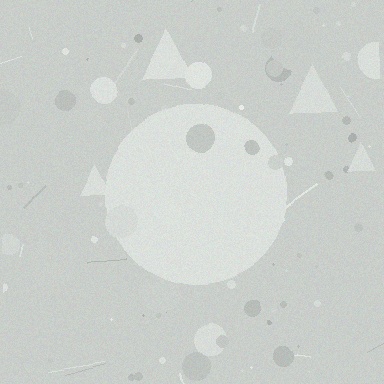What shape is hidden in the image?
A circle is hidden in the image.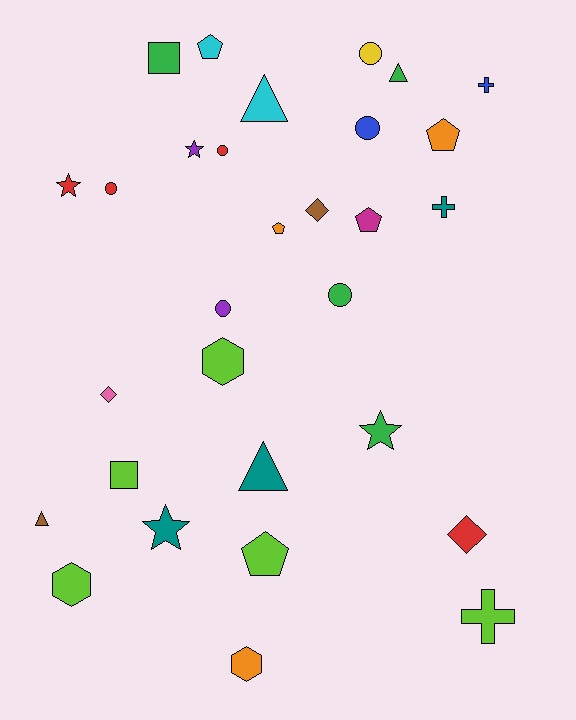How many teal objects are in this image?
There are 3 teal objects.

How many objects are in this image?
There are 30 objects.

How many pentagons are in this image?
There are 5 pentagons.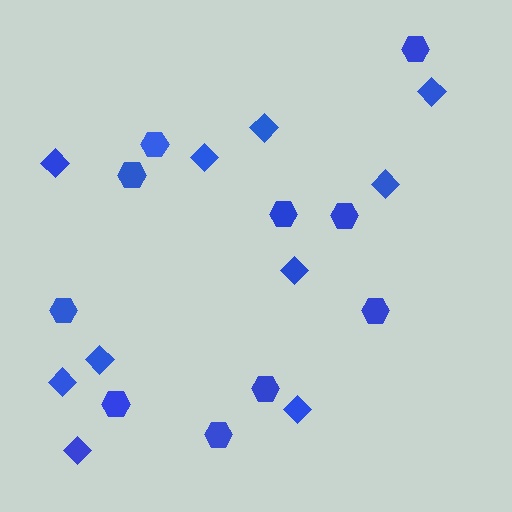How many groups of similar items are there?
There are 2 groups: one group of hexagons (10) and one group of diamonds (10).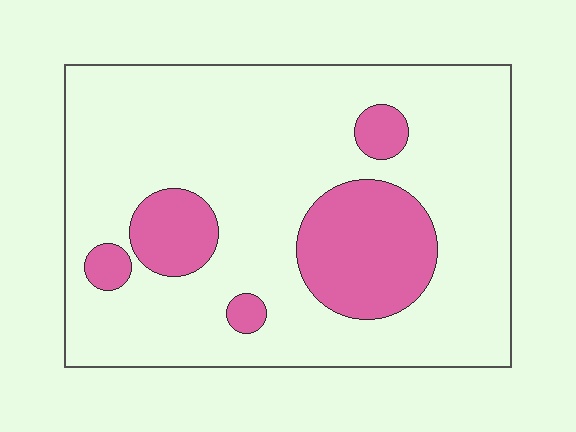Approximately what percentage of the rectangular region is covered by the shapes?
Approximately 20%.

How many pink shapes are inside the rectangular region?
5.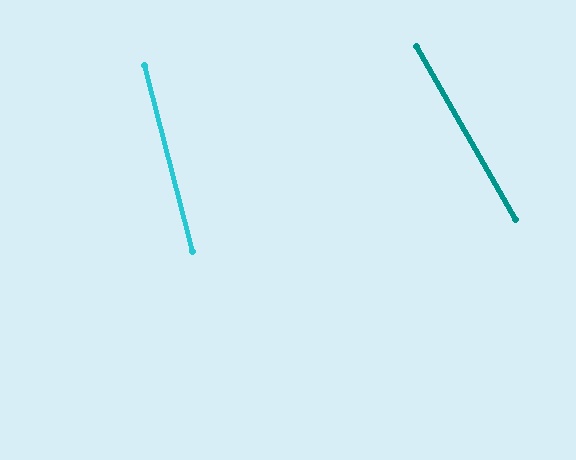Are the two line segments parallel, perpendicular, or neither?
Neither parallel nor perpendicular — they differ by about 15°.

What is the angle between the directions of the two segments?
Approximately 15 degrees.